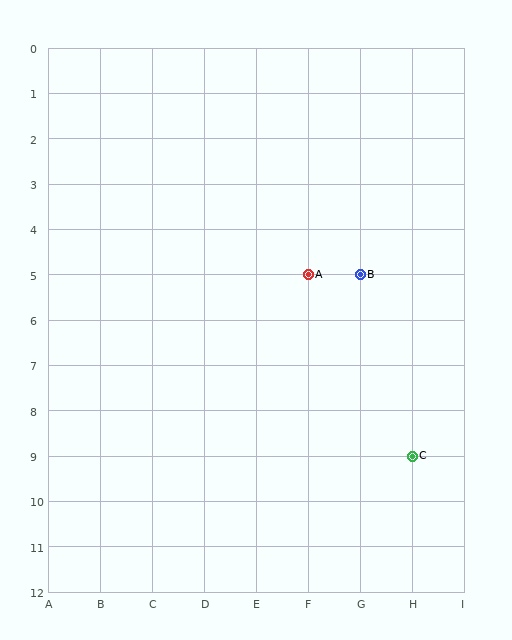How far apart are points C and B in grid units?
Points C and B are 1 column and 4 rows apart (about 4.1 grid units diagonally).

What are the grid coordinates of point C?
Point C is at grid coordinates (H, 9).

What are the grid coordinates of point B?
Point B is at grid coordinates (G, 5).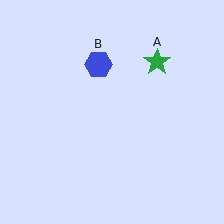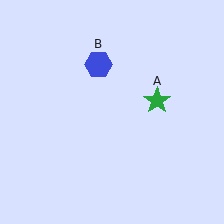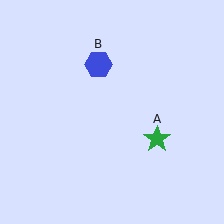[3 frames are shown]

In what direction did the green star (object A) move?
The green star (object A) moved down.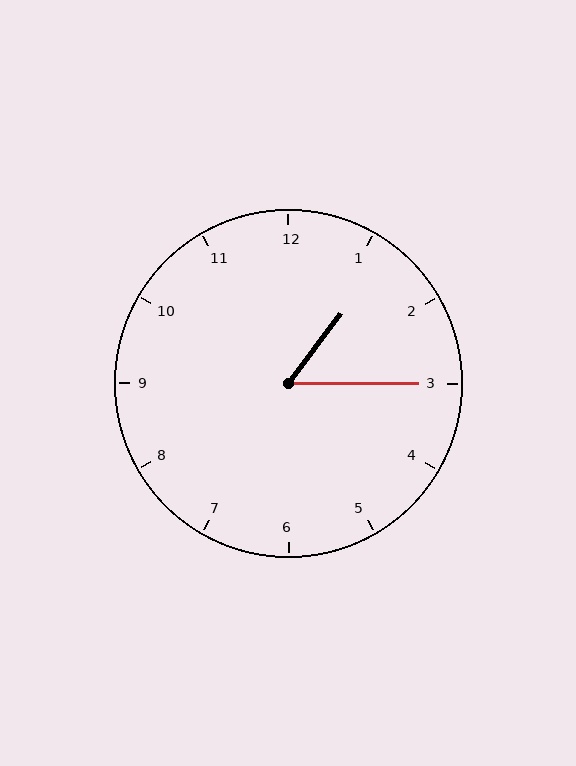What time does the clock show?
1:15.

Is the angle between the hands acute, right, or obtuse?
It is acute.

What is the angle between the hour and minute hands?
Approximately 52 degrees.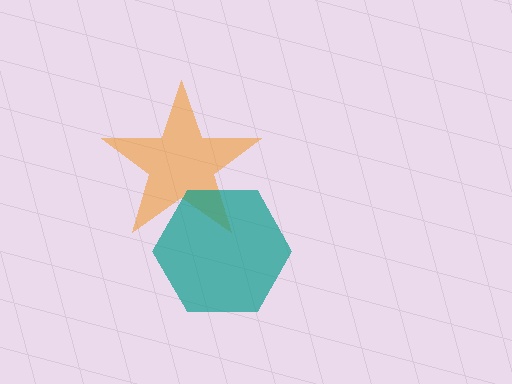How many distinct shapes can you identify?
There are 2 distinct shapes: an orange star, a teal hexagon.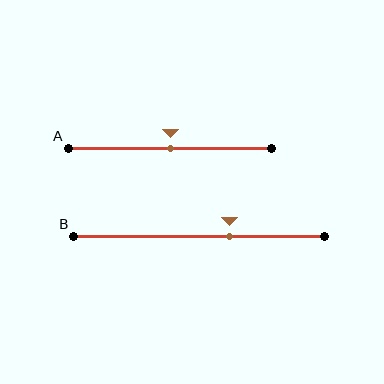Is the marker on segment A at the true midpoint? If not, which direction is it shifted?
Yes, the marker on segment A is at the true midpoint.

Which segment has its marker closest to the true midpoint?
Segment A has its marker closest to the true midpoint.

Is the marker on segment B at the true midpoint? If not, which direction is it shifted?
No, the marker on segment B is shifted to the right by about 12% of the segment length.